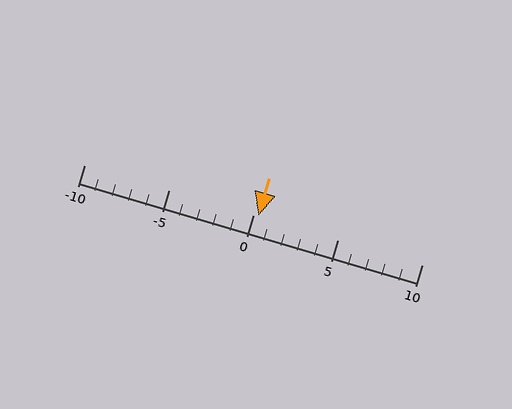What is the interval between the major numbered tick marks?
The major tick marks are spaced 5 units apart.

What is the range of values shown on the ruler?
The ruler shows values from -10 to 10.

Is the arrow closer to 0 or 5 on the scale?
The arrow is closer to 0.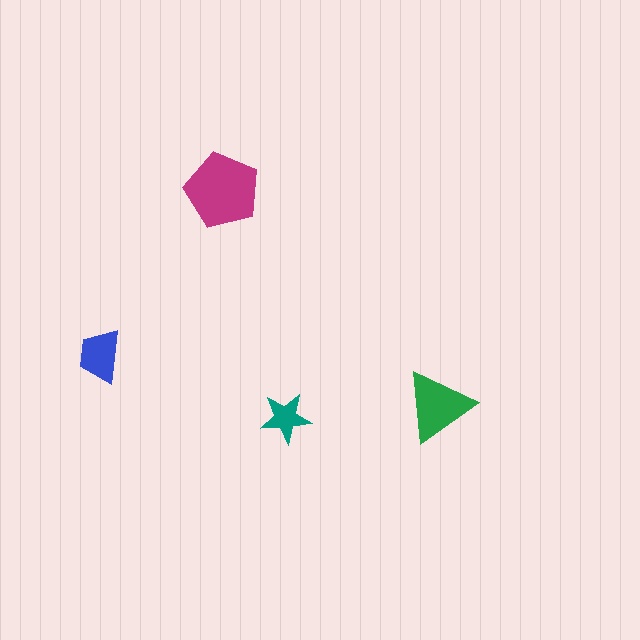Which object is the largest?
The magenta pentagon.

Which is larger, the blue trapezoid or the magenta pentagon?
The magenta pentagon.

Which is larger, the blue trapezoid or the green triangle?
The green triangle.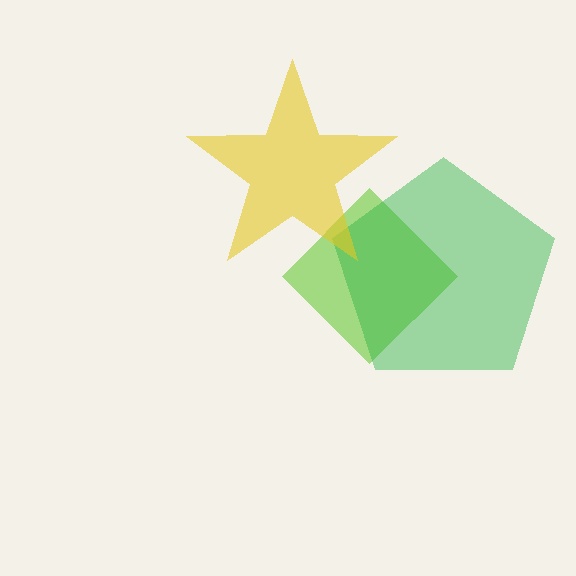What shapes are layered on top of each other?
The layered shapes are: a lime diamond, a green pentagon, a yellow star.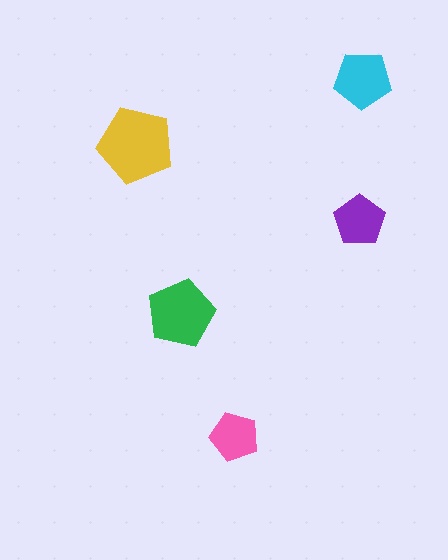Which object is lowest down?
The pink pentagon is bottommost.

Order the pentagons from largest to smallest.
the yellow one, the green one, the cyan one, the purple one, the pink one.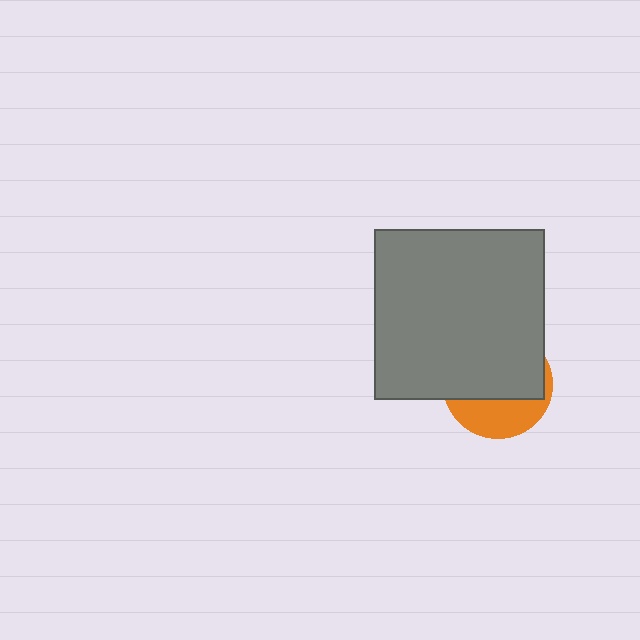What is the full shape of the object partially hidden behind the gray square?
The partially hidden object is an orange circle.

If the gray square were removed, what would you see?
You would see the complete orange circle.